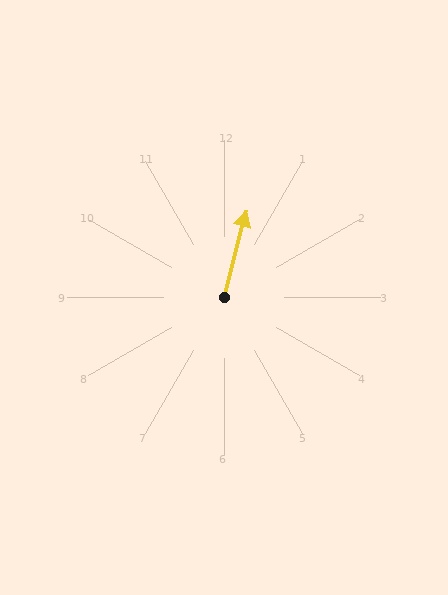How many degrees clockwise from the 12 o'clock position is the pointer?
Approximately 14 degrees.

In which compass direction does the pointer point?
North.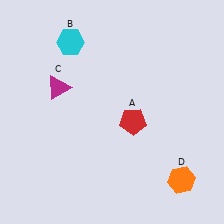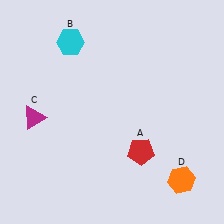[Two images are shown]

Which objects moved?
The objects that moved are: the red pentagon (A), the magenta triangle (C).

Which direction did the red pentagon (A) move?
The red pentagon (A) moved down.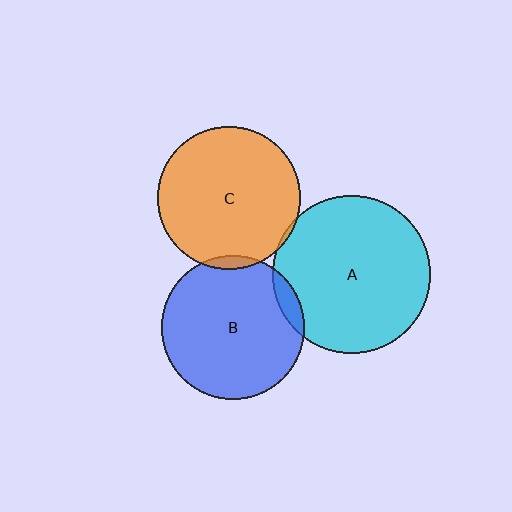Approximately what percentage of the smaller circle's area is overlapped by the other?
Approximately 5%.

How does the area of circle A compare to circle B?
Approximately 1.2 times.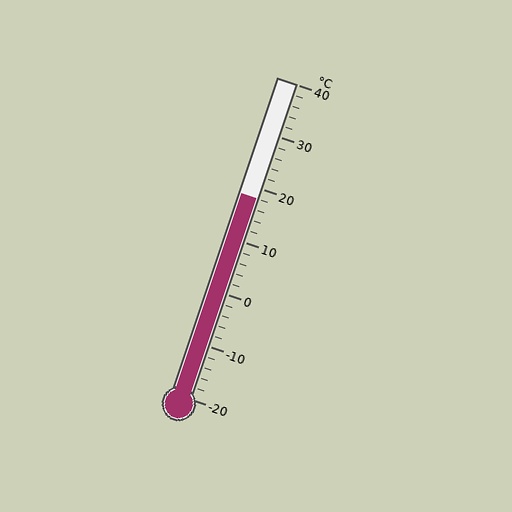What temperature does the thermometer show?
The thermometer shows approximately 18°C.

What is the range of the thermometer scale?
The thermometer scale ranges from -20°C to 40°C.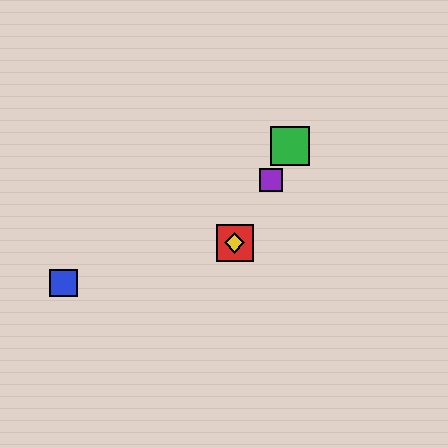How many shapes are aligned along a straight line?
4 shapes (the red square, the green square, the yellow diamond, the purple square) are aligned along a straight line.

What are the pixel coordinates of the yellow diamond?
The yellow diamond is at (234, 243).